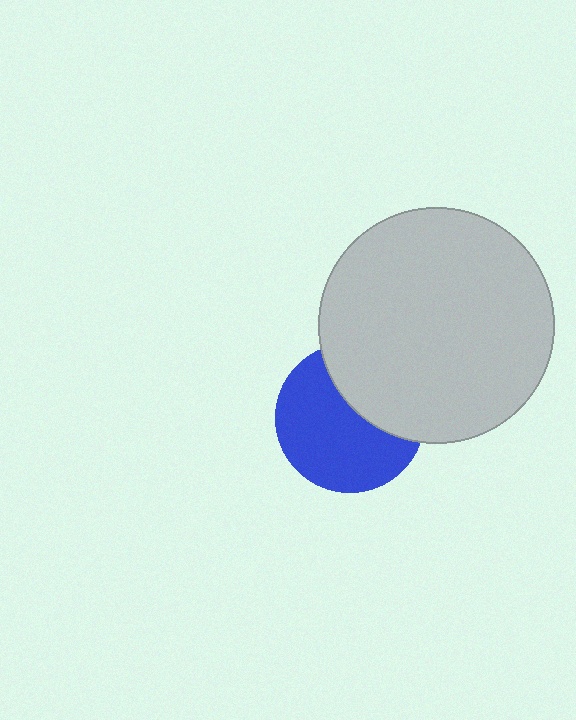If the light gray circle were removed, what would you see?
You would see the complete blue circle.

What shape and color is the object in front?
The object in front is a light gray circle.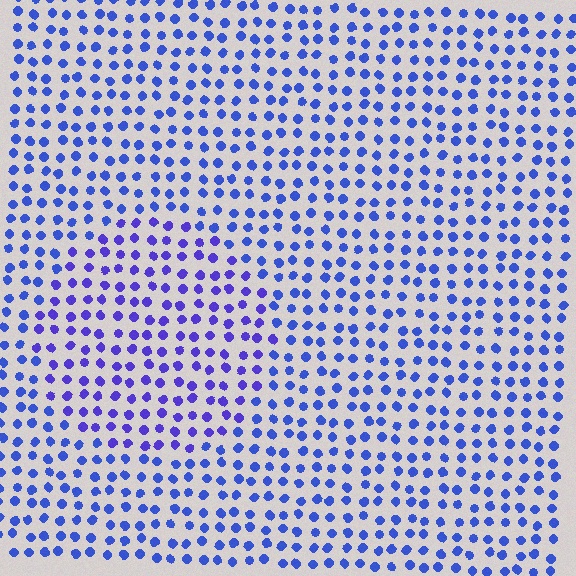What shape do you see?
I see a circle.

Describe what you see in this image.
The image is filled with small blue elements in a uniform arrangement. A circle-shaped region is visible where the elements are tinted to a slightly different hue, forming a subtle color boundary.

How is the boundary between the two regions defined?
The boundary is defined purely by a slight shift in hue (about 22 degrees). Spacing, size, and orientation are identical on both sides.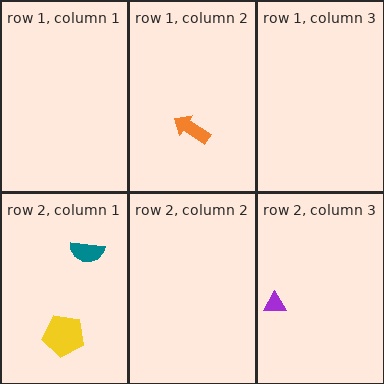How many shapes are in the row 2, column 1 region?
2.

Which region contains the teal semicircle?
The row 2, column 1 region.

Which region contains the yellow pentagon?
The row 2, column 1 region.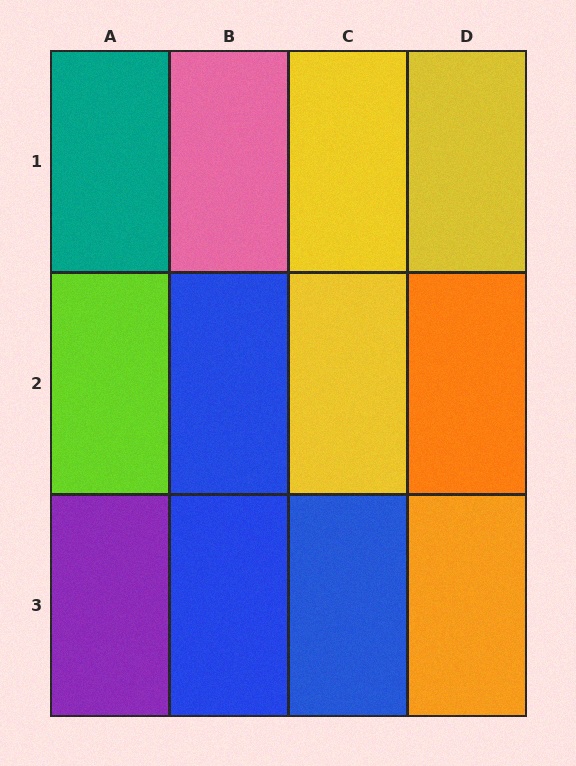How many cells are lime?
1 cell is lime.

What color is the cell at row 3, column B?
Blue.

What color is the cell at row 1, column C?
Yellow.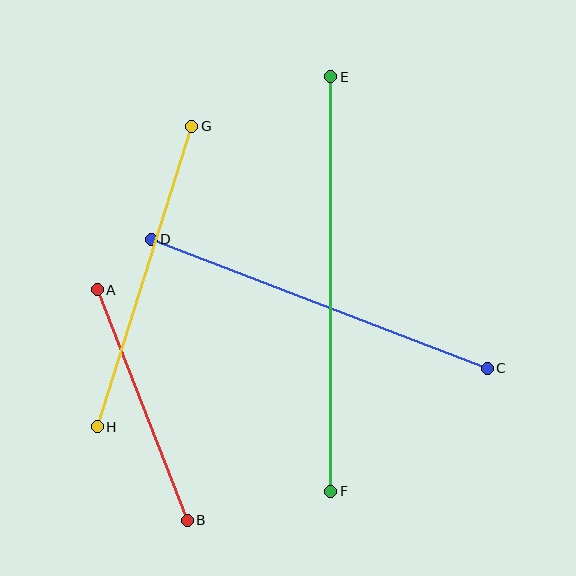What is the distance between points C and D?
The distance is approximately 360 pixels.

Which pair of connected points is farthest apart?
Points E and F are farthest apart.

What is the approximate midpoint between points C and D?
The midpoint is at approximately (319, 304) pixels.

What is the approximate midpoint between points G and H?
The midpoint is at approximately (144, 277) pixels.